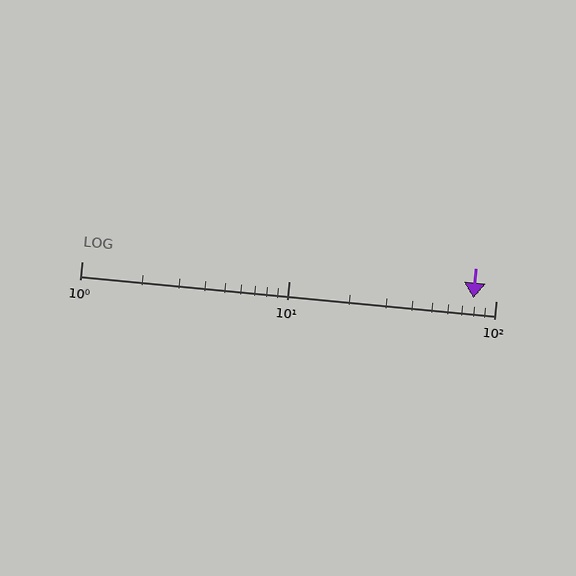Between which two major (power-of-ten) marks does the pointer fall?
The pointer is between 10 and 100.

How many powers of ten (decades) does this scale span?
The scale spans 2 decades, from 1 to 100.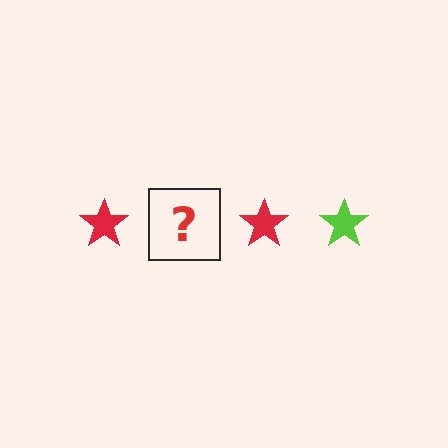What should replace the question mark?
The question mark should be replaced with a lime star.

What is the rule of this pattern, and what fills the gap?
The rule is that the pattern cycles through red, lime stars. The gap should be filled with a lime star.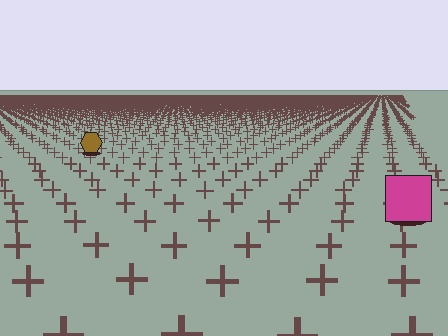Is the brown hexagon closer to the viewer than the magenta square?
No. The magenta square is closer — you can tell from the texture gradient: the ground texture is coarser near it.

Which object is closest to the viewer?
The magenta square is closest. The texture marks near it are larger and more spread out.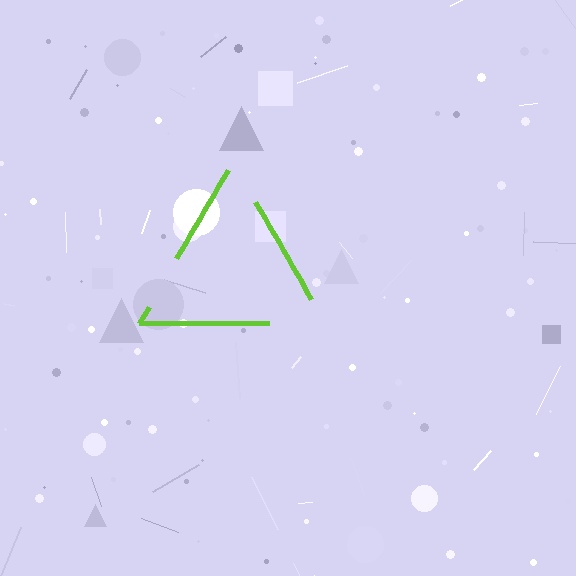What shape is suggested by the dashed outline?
The dashed outline suggests a triangle.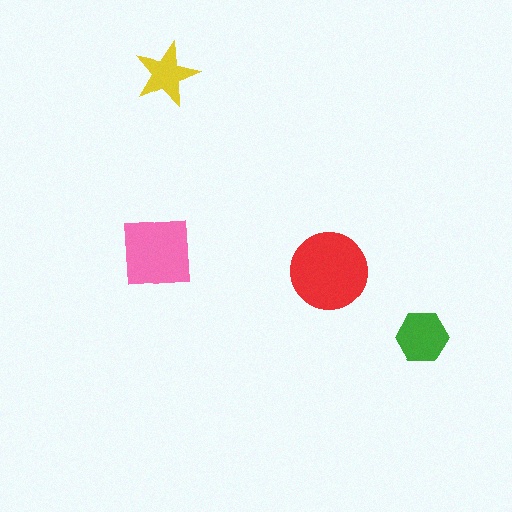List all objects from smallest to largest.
The yellow star, the green hexagon, the pink square, the red circle.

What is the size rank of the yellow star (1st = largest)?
4th.